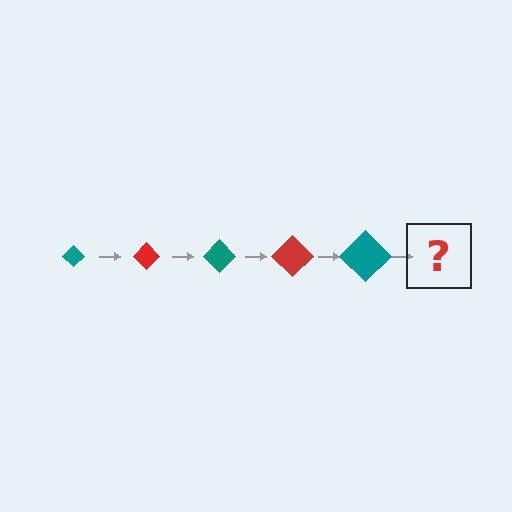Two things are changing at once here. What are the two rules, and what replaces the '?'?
The two rules are that the diamond grows larger each step and the color cycles through teal and red. The '?' should be a red diamond, larger than the previous one.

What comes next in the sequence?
The next element should be a red diamond, larger than the previous one.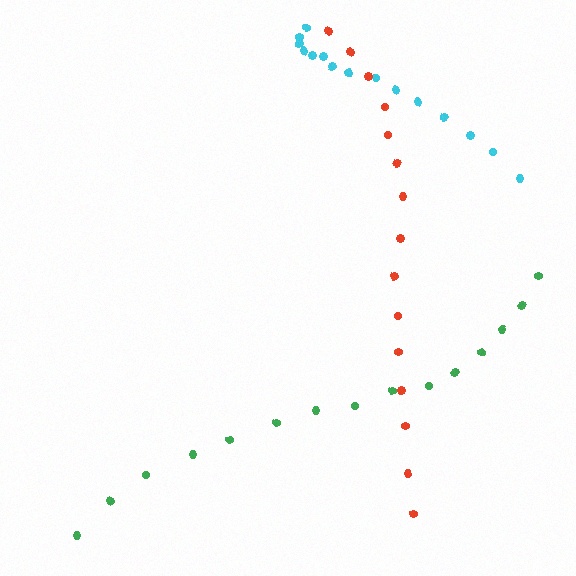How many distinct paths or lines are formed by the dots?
There are 3 distinct paths.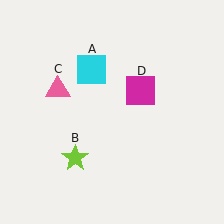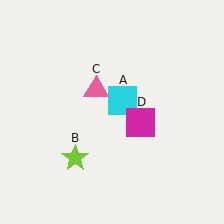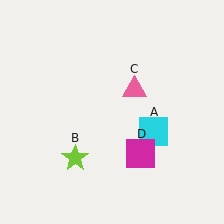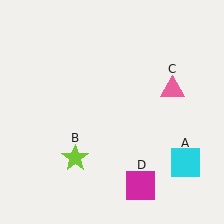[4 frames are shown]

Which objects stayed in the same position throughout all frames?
Lime star (object B) remained stationary.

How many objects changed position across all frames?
3 objects changed position: cyan square (object A), pink triangle (object C), magenta square (object D).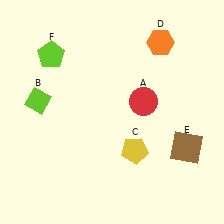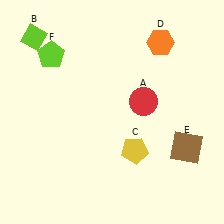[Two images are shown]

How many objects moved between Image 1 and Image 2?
1 object moved between the two images.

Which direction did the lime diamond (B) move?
The lime diamond (B) moved up.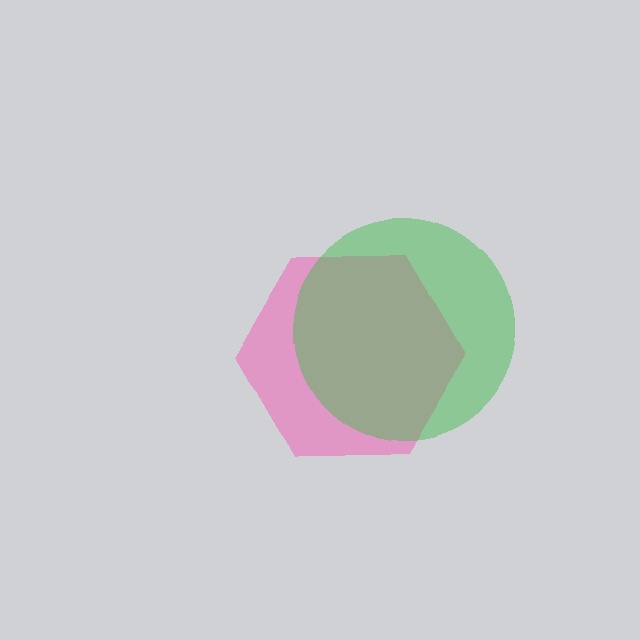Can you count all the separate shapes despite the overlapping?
Yes, there are 2 separate shapes.